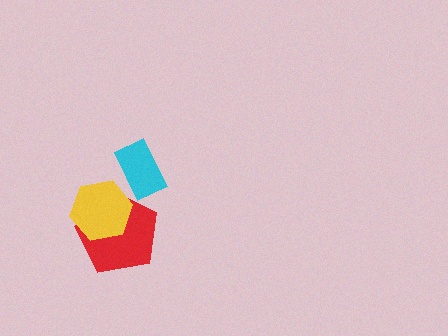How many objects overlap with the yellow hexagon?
1 object overlaps with the yellow hexagon.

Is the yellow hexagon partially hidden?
No, no other shape covers it.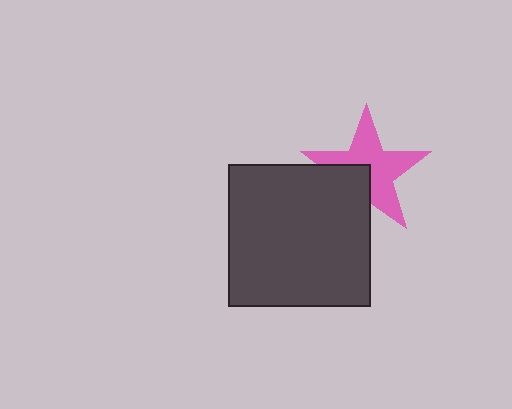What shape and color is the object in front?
The object in front is a dark gray square.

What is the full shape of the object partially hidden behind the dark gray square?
The partially hidden object is a pink star.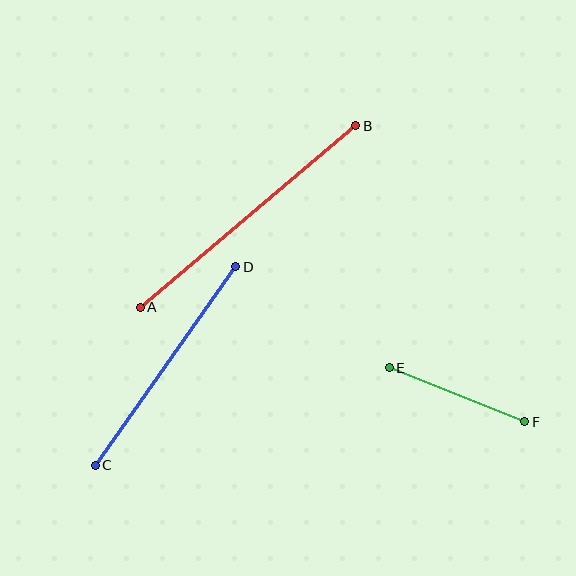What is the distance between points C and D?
The distance is approximately 243 pixels.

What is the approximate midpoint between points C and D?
The midpoint is at approximately (166, 366) pixels.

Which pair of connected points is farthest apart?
Points A and B are farthest apart.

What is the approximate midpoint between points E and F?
The midpoint is at approximately (457, 395) pixels.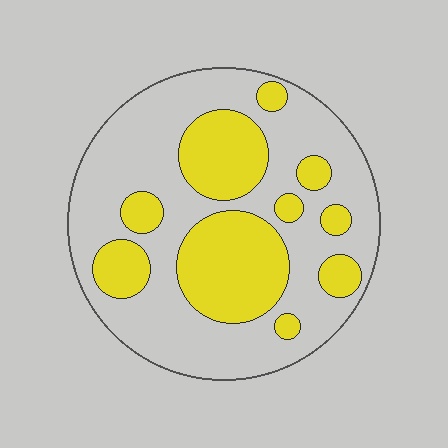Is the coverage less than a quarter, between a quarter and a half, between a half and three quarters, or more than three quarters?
Between a quarter and a half.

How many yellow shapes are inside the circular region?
10.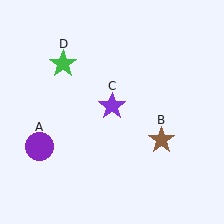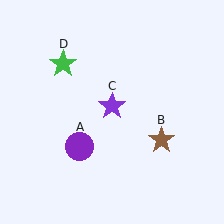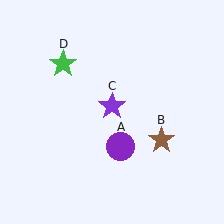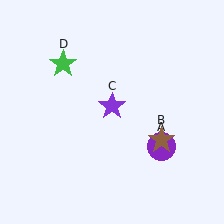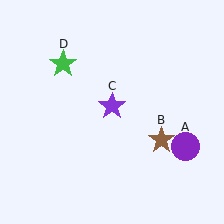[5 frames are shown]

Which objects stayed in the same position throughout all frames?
Brown star (object B) and purple star (object C) and green star (object D) remained stationary.